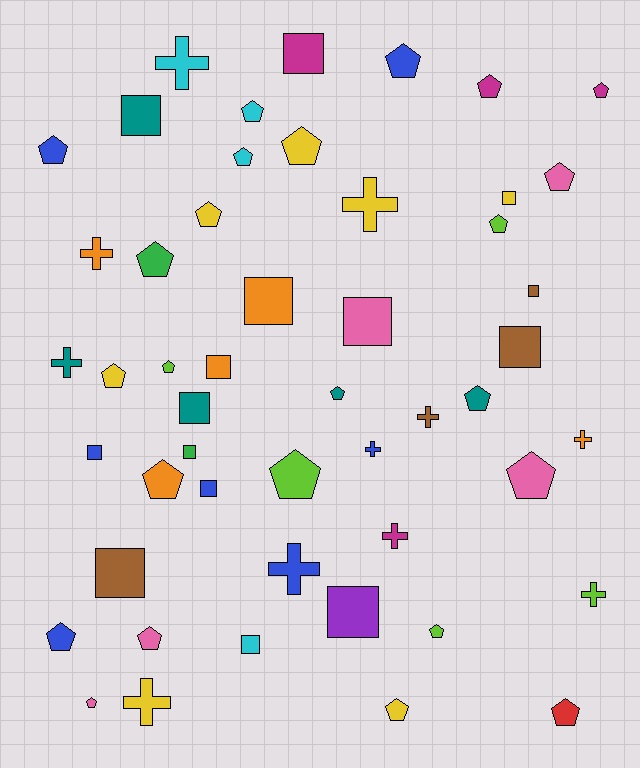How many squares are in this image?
There are 15 squares.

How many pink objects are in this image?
There are 5 pink objects.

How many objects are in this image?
There are 50 objects.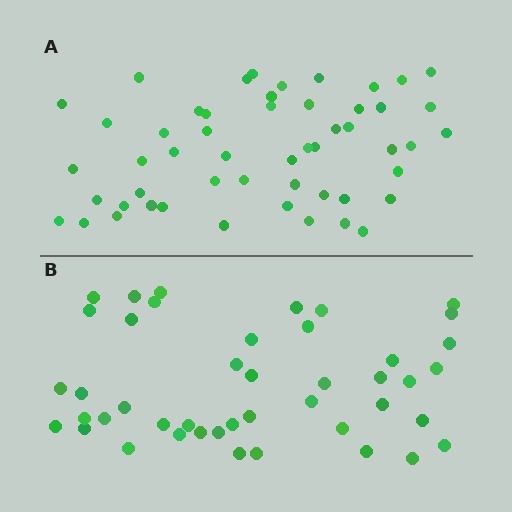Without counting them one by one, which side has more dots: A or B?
Region A (the top region) has more dots.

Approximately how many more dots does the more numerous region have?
Region A has roughly 8 or so more dots than region B.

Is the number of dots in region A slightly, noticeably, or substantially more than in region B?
Region A has only slightly more — the two regions are fairly close. The ratio is roughly 1.2 to 1.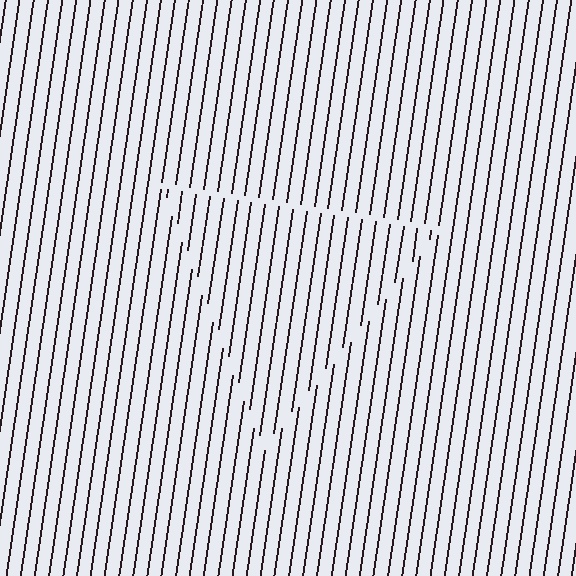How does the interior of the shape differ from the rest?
The interior of the shape contains the same grating, shifted by half a period — the contour is defined by the phase discontinuity where line-ends from the inner and outer gratings abut.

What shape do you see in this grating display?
An illusory triangle. The interior of the shape contains the same grating, shifted by half a period — the contour is defined by the phase discontinuity where line-ends from the inner and outer gratings abut.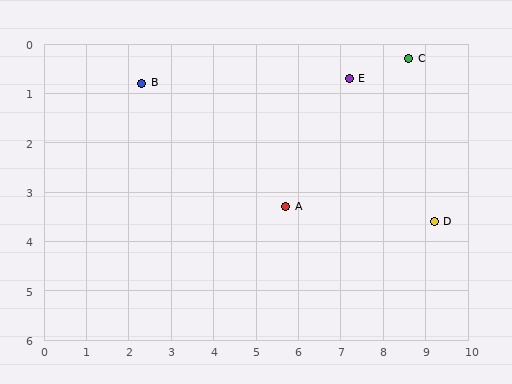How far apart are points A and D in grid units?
Points A and D are about 3.5 grid units apart.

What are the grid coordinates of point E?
Point E is at approximately (7.2, 0.7).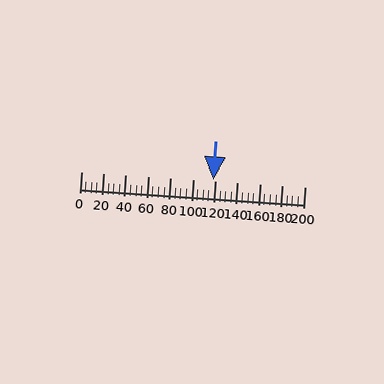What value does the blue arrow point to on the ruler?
The blue arrow points to approximately 118.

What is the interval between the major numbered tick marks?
The major tick marks are spaced 20 units apart.